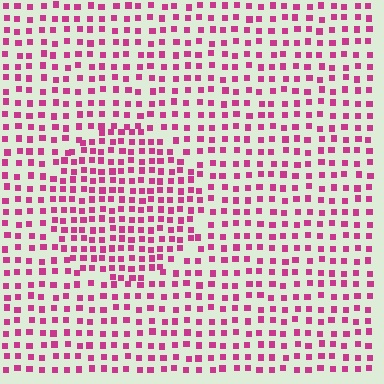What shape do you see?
I see a circle.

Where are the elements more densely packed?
The elements are more densely packed inside the circle boundary.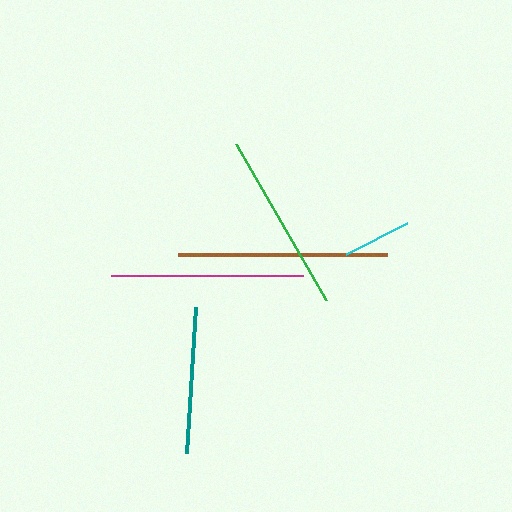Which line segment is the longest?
The brown line is the longest at approximately 210 pixels.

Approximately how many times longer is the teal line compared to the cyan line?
The teal line is approximately 2.1 times the length of the cyan line.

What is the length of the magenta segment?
The magenta segment is approximately 192 pixels long.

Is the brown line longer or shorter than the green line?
The brown line is longer than the green line.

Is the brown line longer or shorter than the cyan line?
The brown line is longer than the cyan line.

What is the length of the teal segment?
The teal segment is approximately 147 pixels long.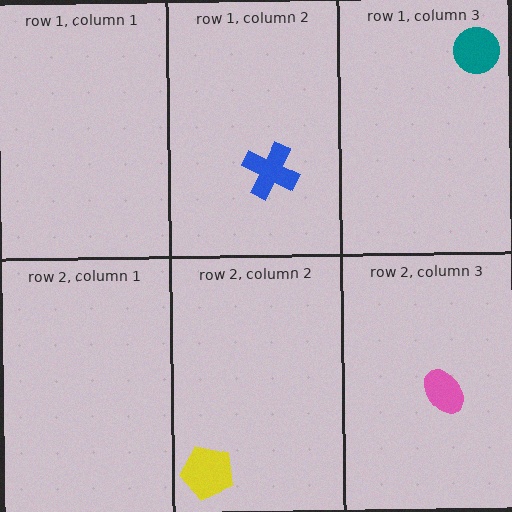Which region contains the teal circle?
The row 1, column 3 region.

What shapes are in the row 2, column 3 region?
The pink ellipse.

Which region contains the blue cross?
The row 1, column 2 region.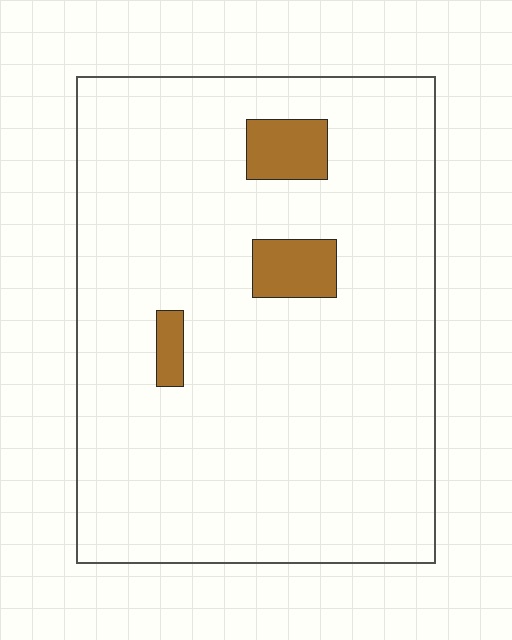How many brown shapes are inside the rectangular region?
3.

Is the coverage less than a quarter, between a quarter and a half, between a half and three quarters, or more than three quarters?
Less than a quarter.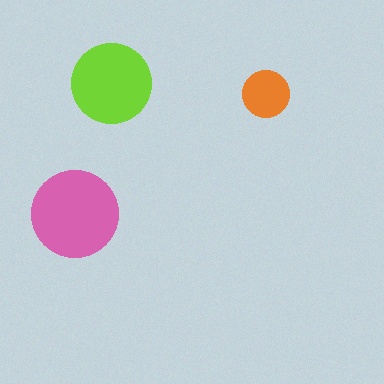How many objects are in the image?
There are 3 objects in the image.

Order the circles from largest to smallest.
the pink one, the lime one, the orange one.